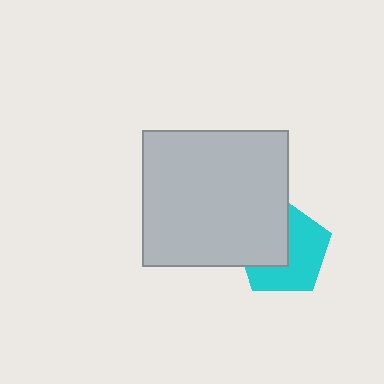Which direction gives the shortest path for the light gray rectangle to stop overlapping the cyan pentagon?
Moving toward the upper-left gives the shortest separation.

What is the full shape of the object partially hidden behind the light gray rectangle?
The partially hidden object is a cyan pentagon.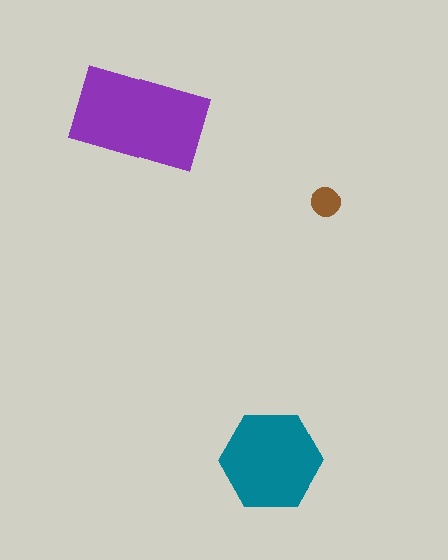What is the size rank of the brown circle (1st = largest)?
3rd.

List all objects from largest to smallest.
The purple rectangle, the teal hexagon, the brown circle.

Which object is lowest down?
The teal hexagon is bottommost.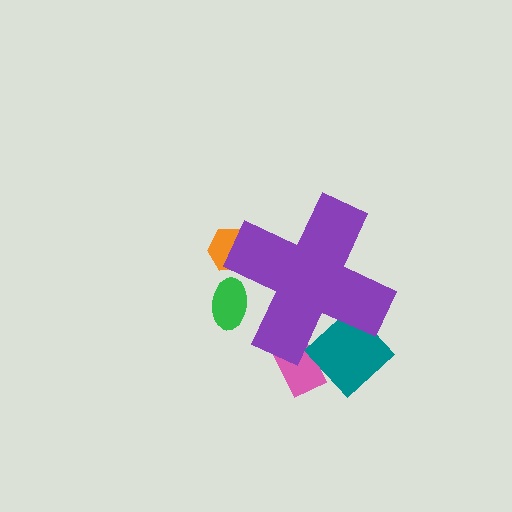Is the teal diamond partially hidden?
Yes, the teal diamond is partially hidden behind the purple cross.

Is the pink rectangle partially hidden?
Yes, the pink rectangle is partially hidden behind the purple cross.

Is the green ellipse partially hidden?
Yes, the green ellipse is partially hidden behind the purple cross.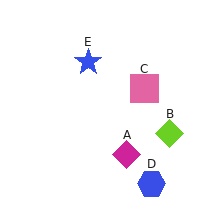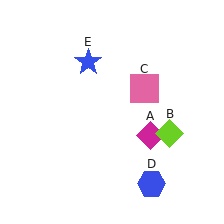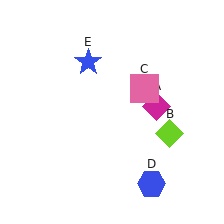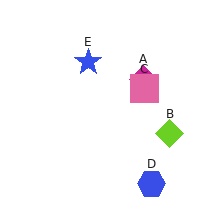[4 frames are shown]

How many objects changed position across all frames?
1 object changed position: magenta diamond (object A).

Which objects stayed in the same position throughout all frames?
Lime diamond (object B) and pink square (object C) and blue hexagon (object D) and blue star (object E) remained stationary.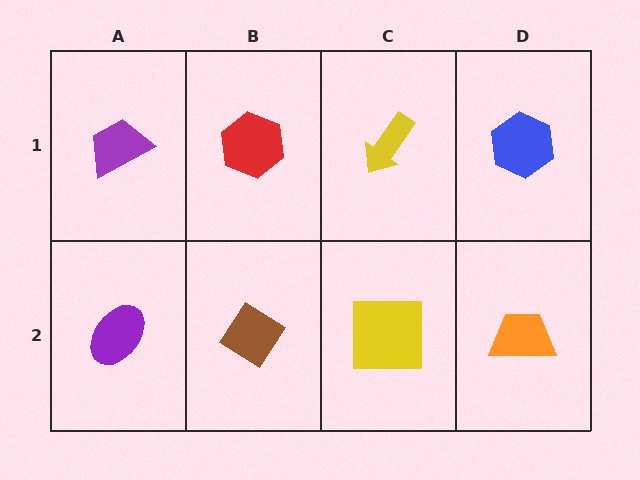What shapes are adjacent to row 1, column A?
A purple ellipse (row 2, column A), a red hexagon (row 1, column B).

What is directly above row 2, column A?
A purple trapezoid.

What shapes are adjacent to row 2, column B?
A red hexagon (row 1, column B), a purple ellipse (row 2, column A), a yellow square (row 2, column C).